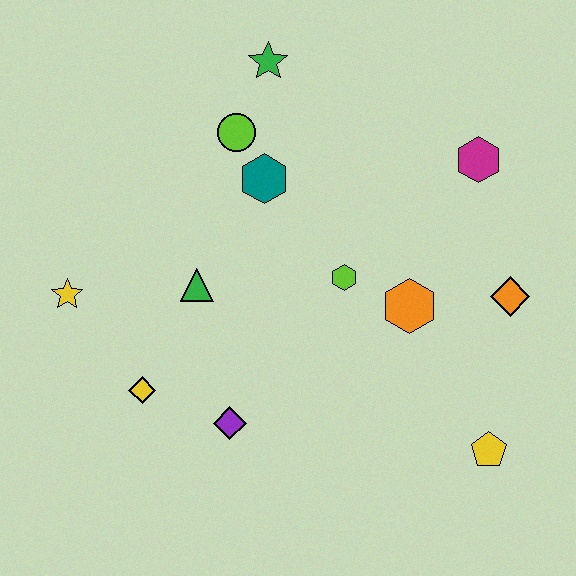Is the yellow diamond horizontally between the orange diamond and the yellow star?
Yes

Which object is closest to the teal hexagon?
The lime circle is closest to the teal hexagon.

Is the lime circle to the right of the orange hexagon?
No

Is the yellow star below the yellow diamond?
No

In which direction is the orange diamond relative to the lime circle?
The orange diamond is to the right of the lime circle.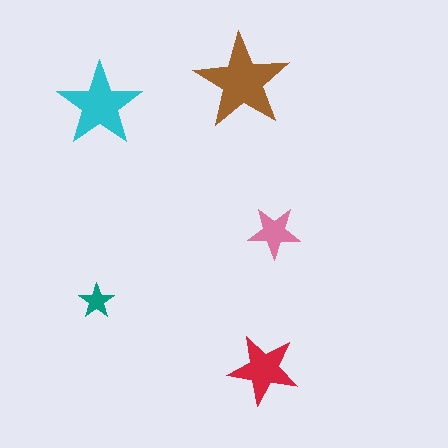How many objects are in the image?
There are 5 objects in the image.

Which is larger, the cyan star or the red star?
The cyan one.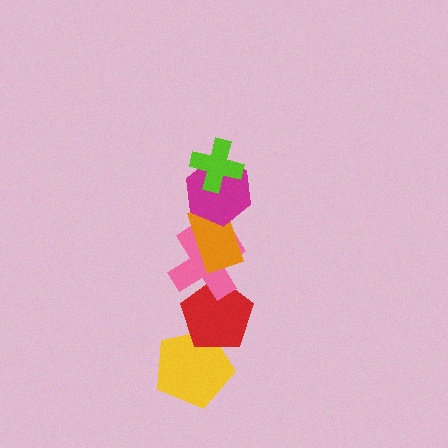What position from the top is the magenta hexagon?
The magenta hexagon is 2nd from the top.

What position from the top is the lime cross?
The lime cross is 1st from the top.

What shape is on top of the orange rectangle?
The magenta hexagon is on top of the orange rectangle.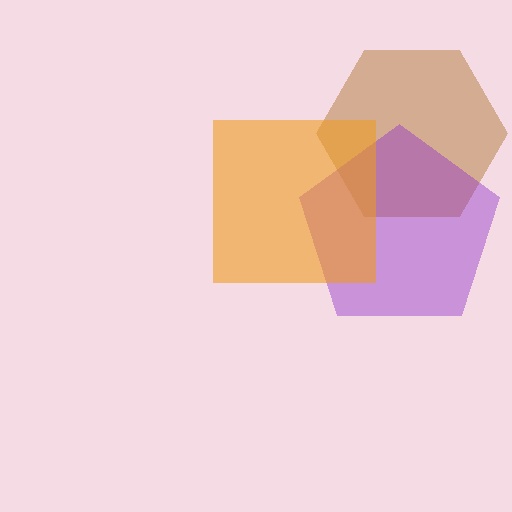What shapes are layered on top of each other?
The layered shapes are: a brown hexagon, a purple pentagon, an orange square.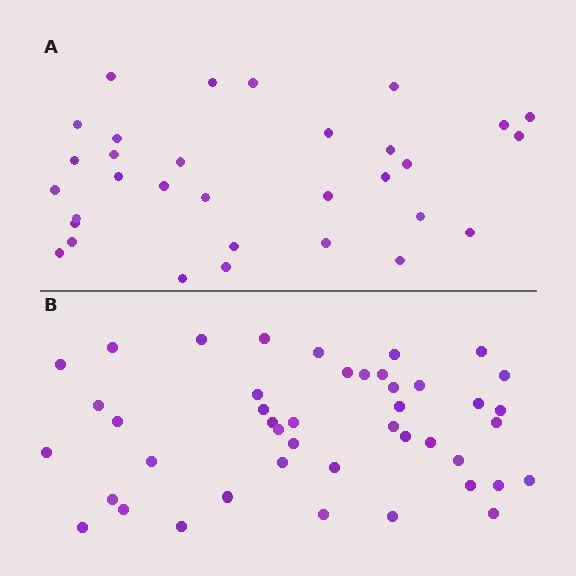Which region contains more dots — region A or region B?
Region B (the bottom region) has more dots.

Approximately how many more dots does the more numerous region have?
Region B has roughly 12 or so more dots than region A.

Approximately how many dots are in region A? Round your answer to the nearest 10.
About 30 dots. (The exact count is 32, which rounds to 30.)